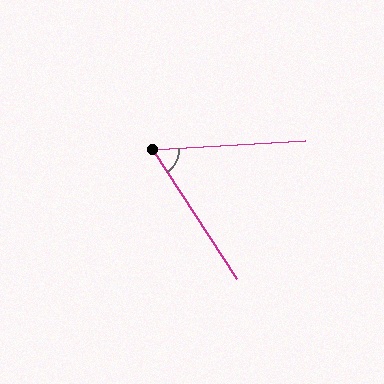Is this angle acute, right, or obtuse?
It is acute.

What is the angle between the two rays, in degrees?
Approximately 60 degrees.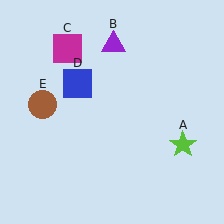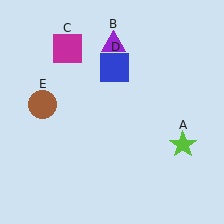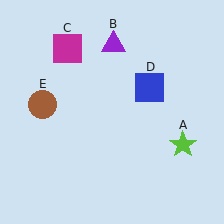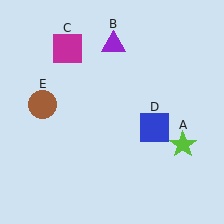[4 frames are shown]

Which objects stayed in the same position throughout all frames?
Lime star (object A) and purple triangle (object B) and magenta square (object C) and brown circle (object E) remained stationary.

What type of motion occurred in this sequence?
The blue square (object D) rotated clockwise around the center of the scene.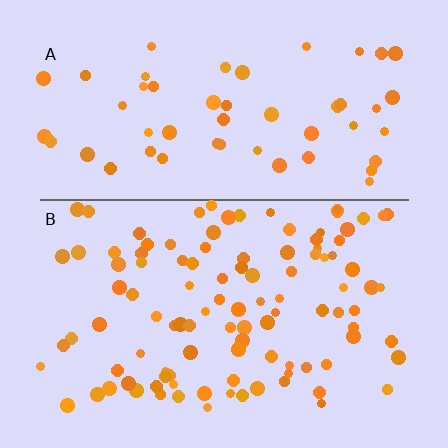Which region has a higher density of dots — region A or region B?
B (the bottom).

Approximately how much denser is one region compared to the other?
Approximately 2.0× — region B over region A.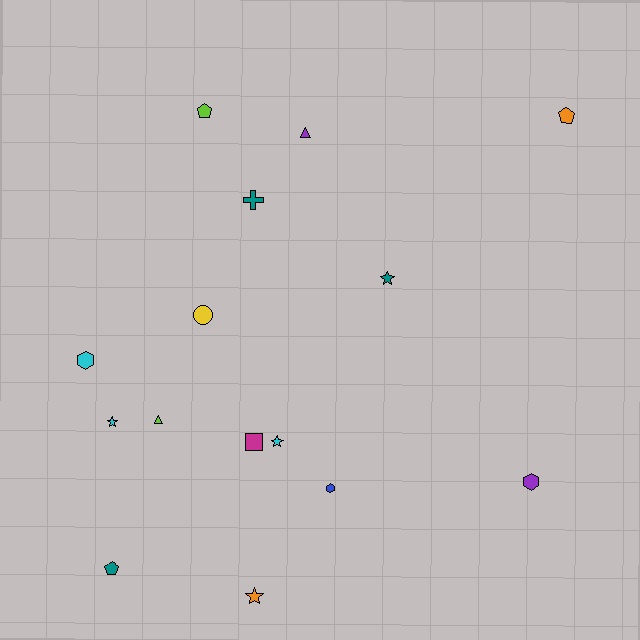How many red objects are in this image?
There are no red objects.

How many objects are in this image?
There are 15 objects.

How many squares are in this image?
There is 1 square.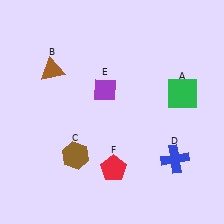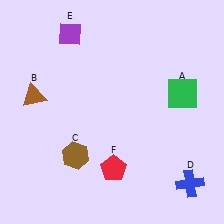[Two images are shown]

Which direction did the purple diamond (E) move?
The purple diamond (E) moved up.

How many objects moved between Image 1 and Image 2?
3 objects moved between the two images.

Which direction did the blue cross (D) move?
The blue cross (D) moved down.